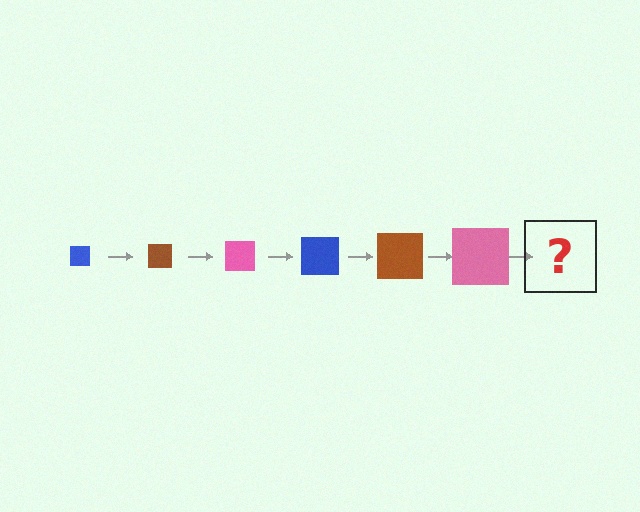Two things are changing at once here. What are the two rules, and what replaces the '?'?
The two rules are that the square grows larger each step and the color cycles through blue, brown, and pink. The '?' should be a blue square, larger than the previous one.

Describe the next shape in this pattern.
It should be a blue square, larger than the previous one.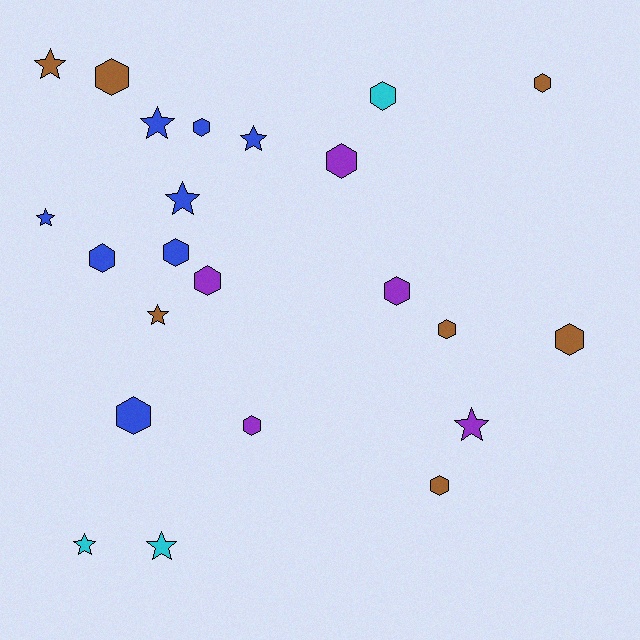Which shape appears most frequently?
Hexagon, with 14 objects.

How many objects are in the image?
There are 23 objects.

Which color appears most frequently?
Blue, with 8 objects.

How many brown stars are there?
There are 2 brown stars.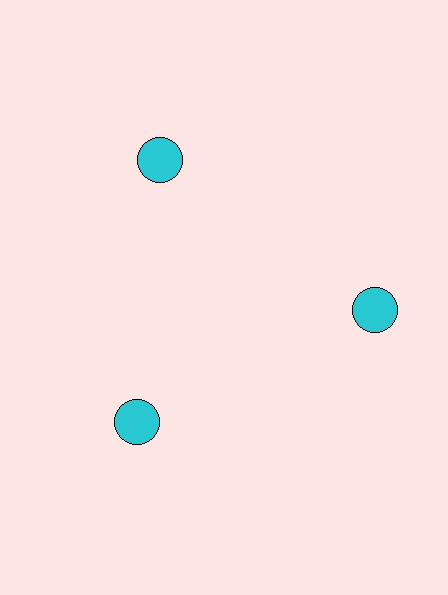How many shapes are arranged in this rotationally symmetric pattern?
There are 3 shapes, arranged in 3 groups of 1.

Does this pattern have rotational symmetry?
Yes, this pattern has 3-fold rotational symmetry. It looks the same after rotating 120 degrees around the center.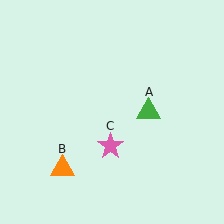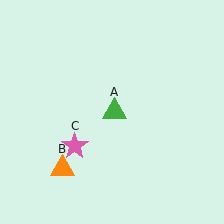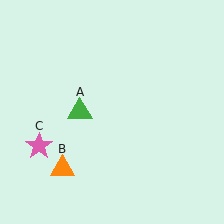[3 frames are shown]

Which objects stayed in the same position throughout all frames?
Orange triangle (object B) remained stationary.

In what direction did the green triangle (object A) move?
The green triangle (object A) moved left.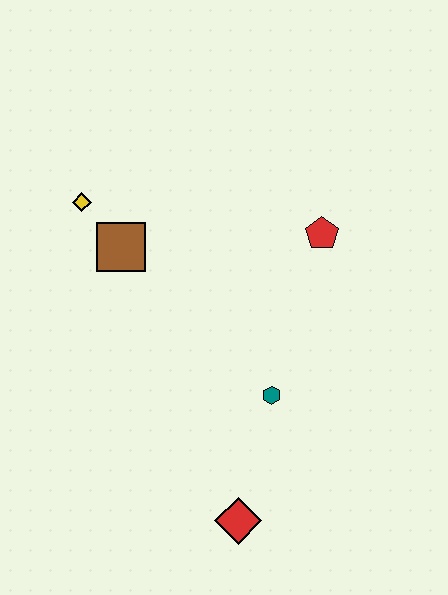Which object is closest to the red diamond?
The teal hexagon is closest to the red diamond.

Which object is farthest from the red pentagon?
The red diamond is farthest from the red pentagon.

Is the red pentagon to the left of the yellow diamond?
No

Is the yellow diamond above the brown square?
Yes